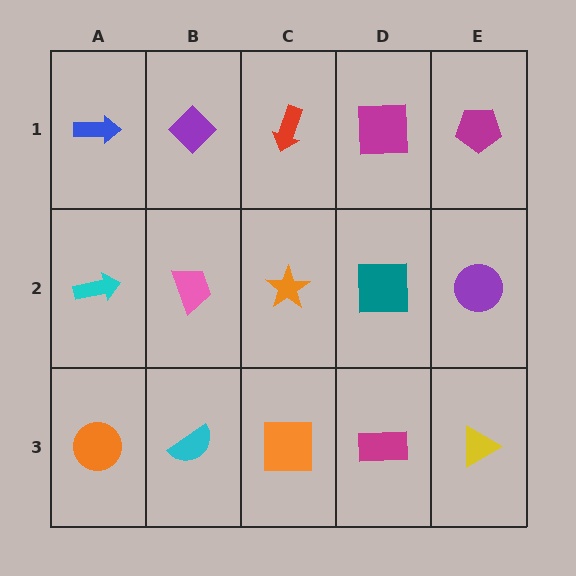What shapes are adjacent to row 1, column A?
A cyan arrow (row 2, column A), a purple diamond (row 1, column B).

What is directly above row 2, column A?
A blue arrow.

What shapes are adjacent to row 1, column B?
A pink trapezoid (row 2, column B), a blue arrow (row 1, column A), a red arrow (row 1, column C).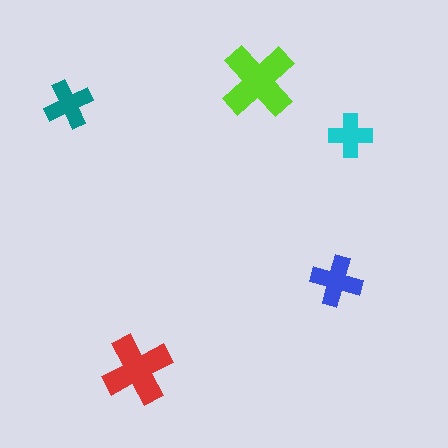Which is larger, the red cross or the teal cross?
The red one.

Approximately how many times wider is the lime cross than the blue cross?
About 1.5 times wider.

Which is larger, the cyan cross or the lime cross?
The lime one.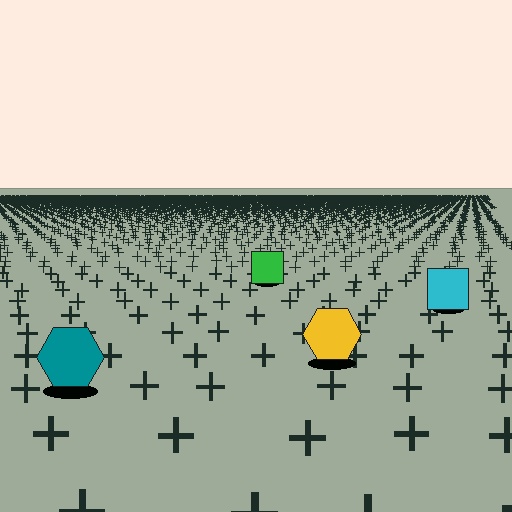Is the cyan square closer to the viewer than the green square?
Yes. The cyan square is closer — you can tell from the texture gradient: the ground texture is coarser near it.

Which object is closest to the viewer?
The teal hexagon is closest. The texture marks near it are larger and more spread out.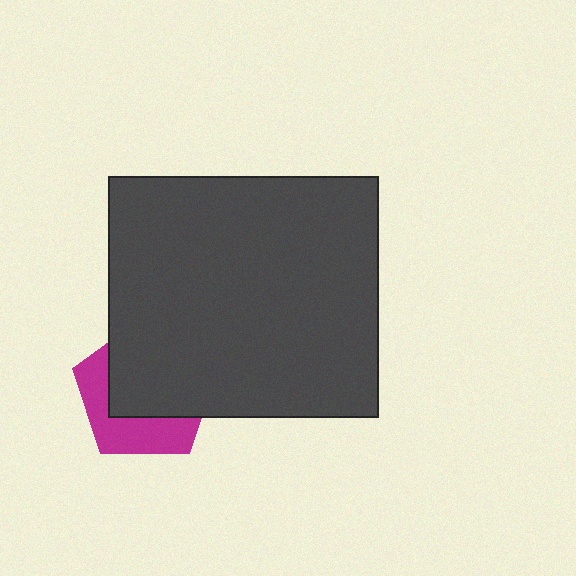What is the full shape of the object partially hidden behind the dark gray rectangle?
The partially hidden object is a magenta pentagon.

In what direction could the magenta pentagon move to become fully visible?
The magenta pentagon could move toward the lower-left. That would shift it out from behind the dark gray rectangle entirely.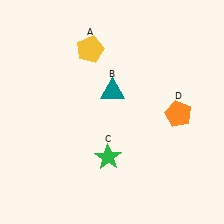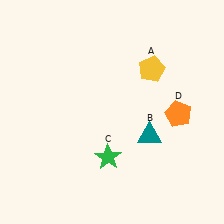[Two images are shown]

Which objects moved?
The objects that moved are: the yellow pentagon (A), the teal triangle (B).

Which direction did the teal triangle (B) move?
The teal triangle (B) moved down.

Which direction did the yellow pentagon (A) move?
The yellow pentagon (A) moved right.